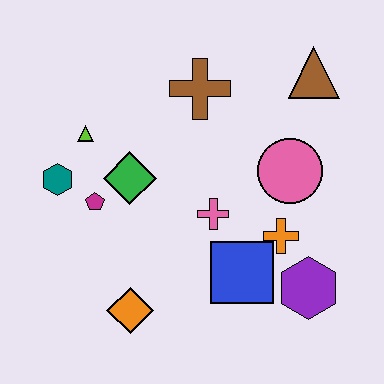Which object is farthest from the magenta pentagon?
The brown triangle is farthest from the magenta pentagon.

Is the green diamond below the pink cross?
No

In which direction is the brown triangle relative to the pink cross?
The brown triangle is above the pink cross.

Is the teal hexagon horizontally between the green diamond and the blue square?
No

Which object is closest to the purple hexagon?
The orange cross is closest to the purple hexagon.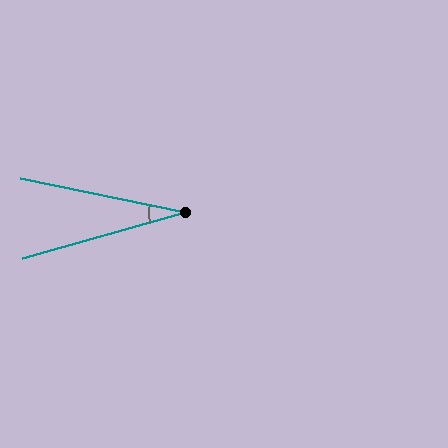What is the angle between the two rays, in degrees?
Approximately 27 degrees.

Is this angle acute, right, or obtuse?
It is acute.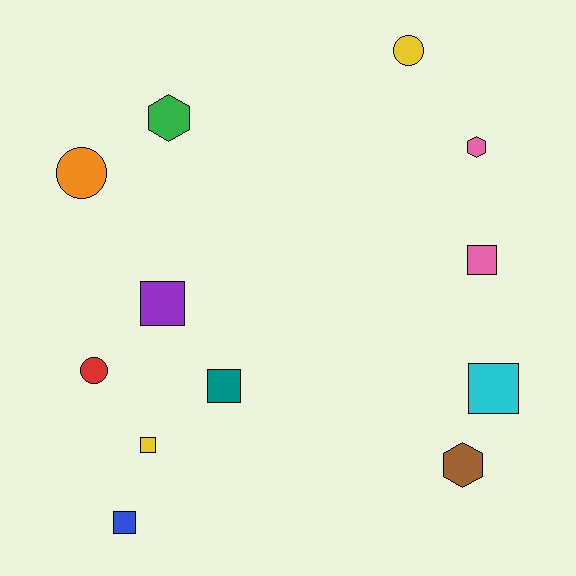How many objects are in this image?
There are 12 objects.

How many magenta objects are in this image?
There are no magenta objects.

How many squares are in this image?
There are 6 squares.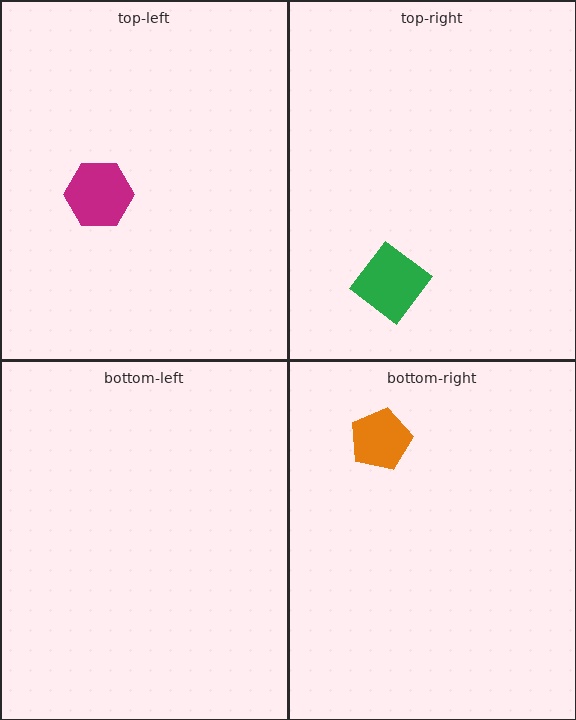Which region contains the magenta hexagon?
The top-left region.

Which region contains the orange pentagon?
The bottom-right region.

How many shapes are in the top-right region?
1.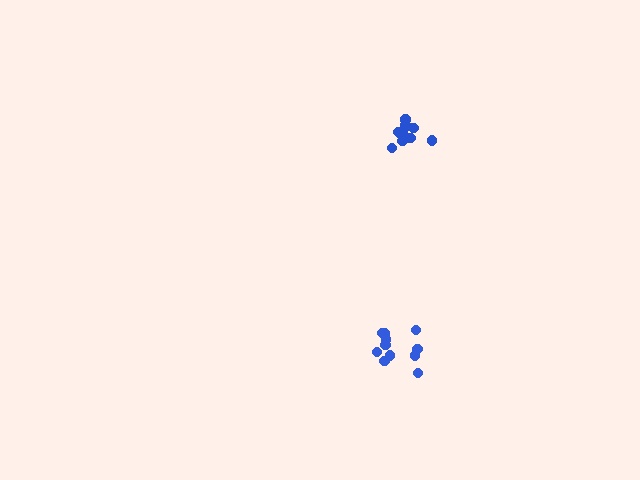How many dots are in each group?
Group 1: 11 dots, Group 2: 11 dots (22 total).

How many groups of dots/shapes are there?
There are 2 groups.